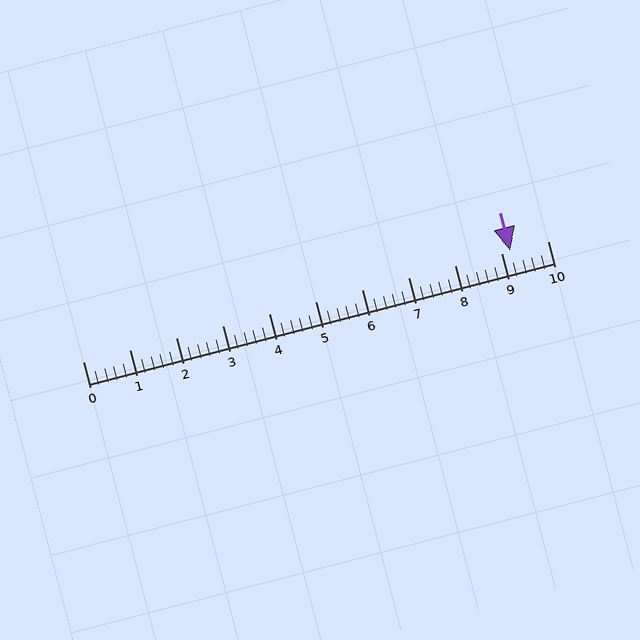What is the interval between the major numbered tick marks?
The major tick marks are spaced 1 units apart.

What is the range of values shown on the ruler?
The ruler shows values from 0 to 10.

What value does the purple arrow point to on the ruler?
The purple arrow points to approximately 9.2.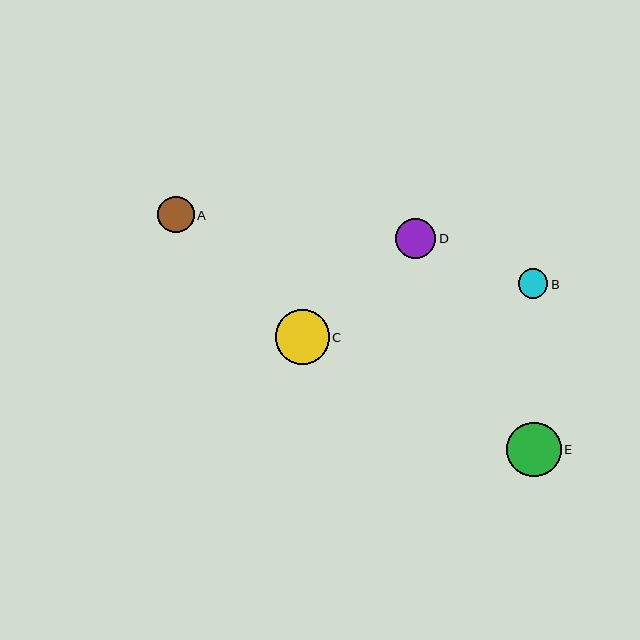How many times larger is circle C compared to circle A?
Circle C is approximately 1.5 times the size of circle A.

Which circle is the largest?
Circle E is the largest with a size of approximately 55 pixels.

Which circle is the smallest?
Circle B is the smallest with a size of approximately 29 pixels.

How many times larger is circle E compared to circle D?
Circle E is approximately 1.4 times the size of circle D.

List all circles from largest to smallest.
From largest to smallest: E, C, D, A, B.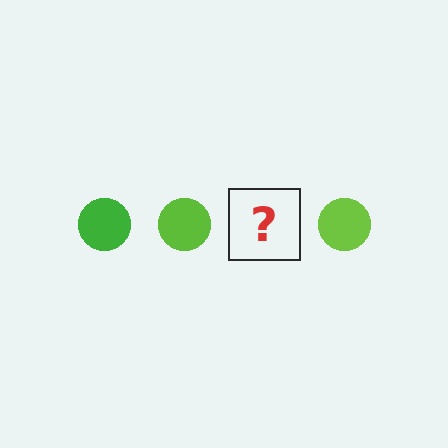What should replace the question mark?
The question mark should be replaced with a green circle.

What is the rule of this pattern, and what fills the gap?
The rule is that the pattern cycles through green, lime circles. The gap should be filled with a green circle.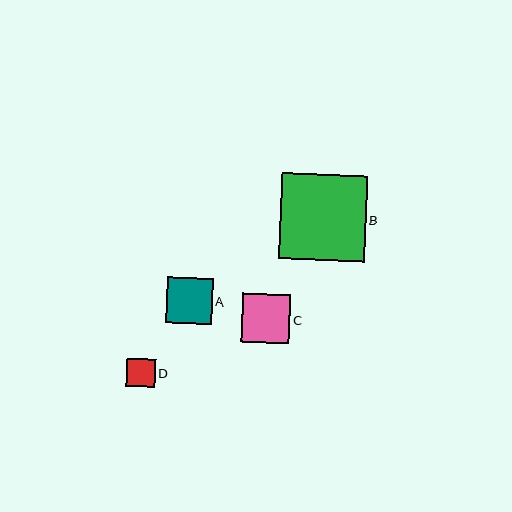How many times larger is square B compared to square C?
Square B is approximately 1.7 times the size of square C.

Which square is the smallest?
Square D is the smallest with a size of approximately 29 pixels.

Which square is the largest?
Square B is the largest with a size of approximately 85 pixels.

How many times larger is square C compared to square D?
Square C is approximately 1.7 times the size of square D.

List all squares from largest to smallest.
From largest to smallest: B, C, A, D.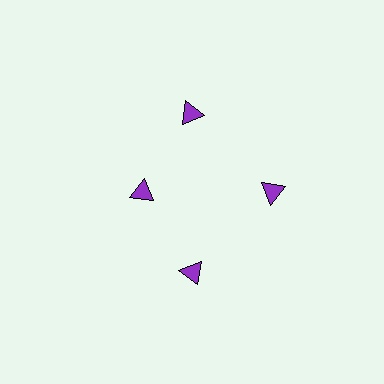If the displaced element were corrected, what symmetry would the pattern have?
It would have 4-fold rotational symmetry — the pattern would map onto itself every 90 degrees.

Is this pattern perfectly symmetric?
No. The 4 purple triangles are arranged in a ring, but one element near the 9 o'clock position is pulled inward toward the center, breaking the 4-fold rotational symmetry.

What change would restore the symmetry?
The symmetry would be restored by moving it outward, back onto the ring so that all 4 triangles sit at equal angles and equal distance from the center.